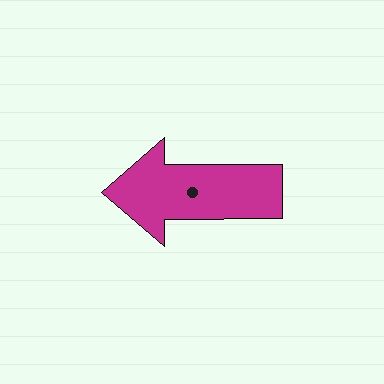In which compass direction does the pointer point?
West.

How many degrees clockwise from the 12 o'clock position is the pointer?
Approximately 270 degrees.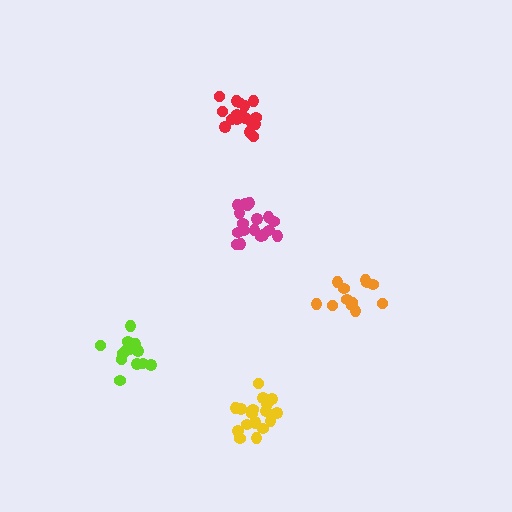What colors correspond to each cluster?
The clusters are colored: yellow, magenta, orange, lime, red.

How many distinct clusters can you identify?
There are 5 distinct clusters.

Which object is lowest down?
The yellow cluster is bottommost.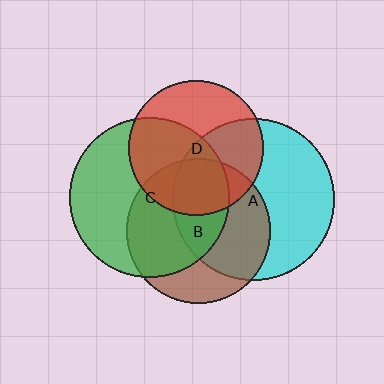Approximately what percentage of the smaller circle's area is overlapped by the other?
Approximately 55%.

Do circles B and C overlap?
Yes.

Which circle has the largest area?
Circle A (cyan).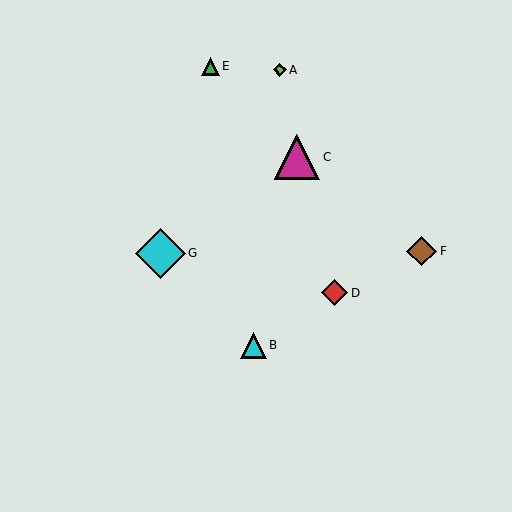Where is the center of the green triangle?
The center of the green triangle is at (210, 66).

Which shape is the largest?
The cyan diamond (labeled G) is the largest.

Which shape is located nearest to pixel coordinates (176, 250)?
The cyan diamond (labeled G) at (161, 253) is nearest to that location.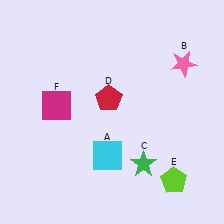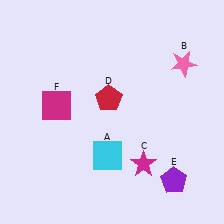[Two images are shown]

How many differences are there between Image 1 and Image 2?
There are 2 differences between the two images.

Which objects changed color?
C changed from green to magenta. E changed from lime to purple.